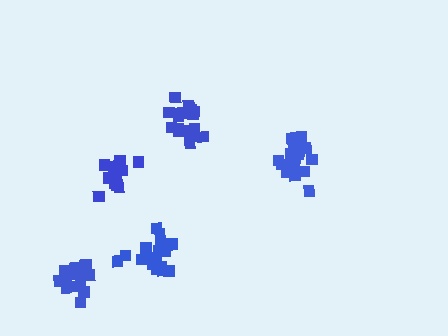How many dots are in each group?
Group 1: 18 dots, Group 2: 18 dots, Group 3: 19 dots, Group 4: 18 dots, Group 5: 13 dots (86 total).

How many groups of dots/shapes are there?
There are 5 groups.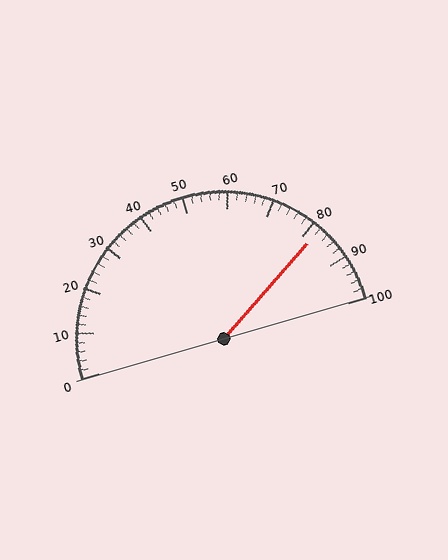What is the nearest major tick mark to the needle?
The nearest major tick mark is 80.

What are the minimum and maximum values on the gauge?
The gauge ranges from 0 to 100.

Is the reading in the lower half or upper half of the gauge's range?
The reading is in the upper half of the range (0 to 100).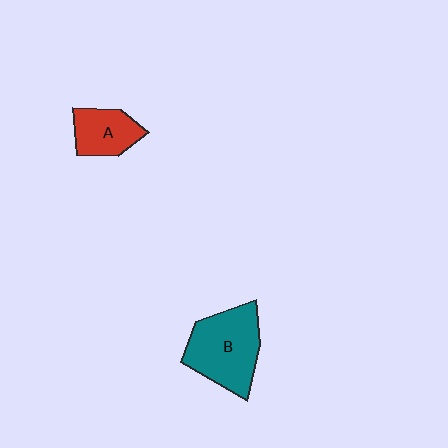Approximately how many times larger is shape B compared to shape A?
Approximately 1.8 times.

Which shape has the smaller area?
Shape A (red).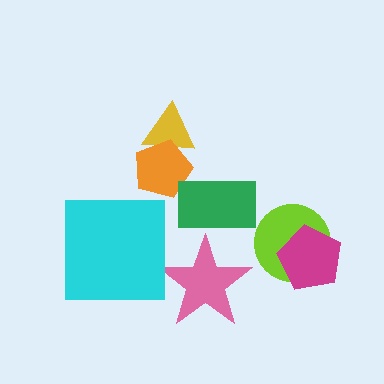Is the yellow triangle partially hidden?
Yes, it is partially covered by another shape.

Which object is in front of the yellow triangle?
The orange pentagon is in front of the yellow triangle.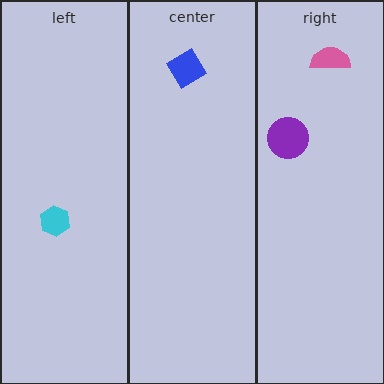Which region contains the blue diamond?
The center region.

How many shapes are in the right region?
2.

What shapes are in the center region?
The blue diamond.